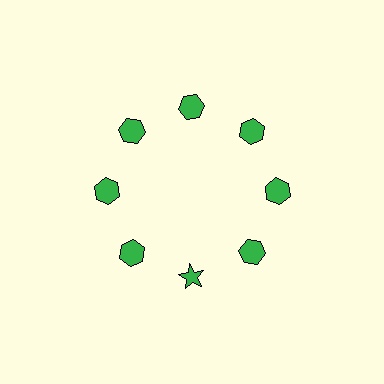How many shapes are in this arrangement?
There are 8 shapes arranged in a ring pattern.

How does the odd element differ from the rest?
It has a different shape: star instead of hexagon.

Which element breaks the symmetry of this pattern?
The green star at roughly the 6 o'clock position breaks the symmetry. All other shapes are green hexagons.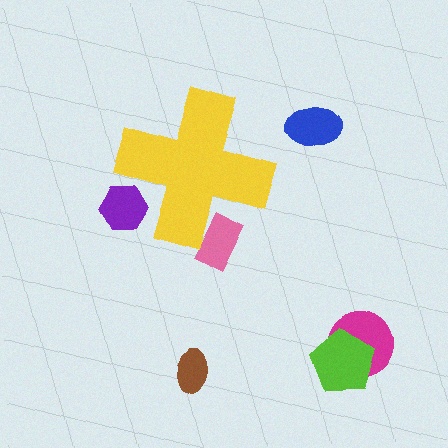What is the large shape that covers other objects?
A yellow cross.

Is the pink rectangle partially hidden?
Yes, the pink rectangle is partially hidden behind the yellow cross.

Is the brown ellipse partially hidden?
No, the brown ellipse is fully visible.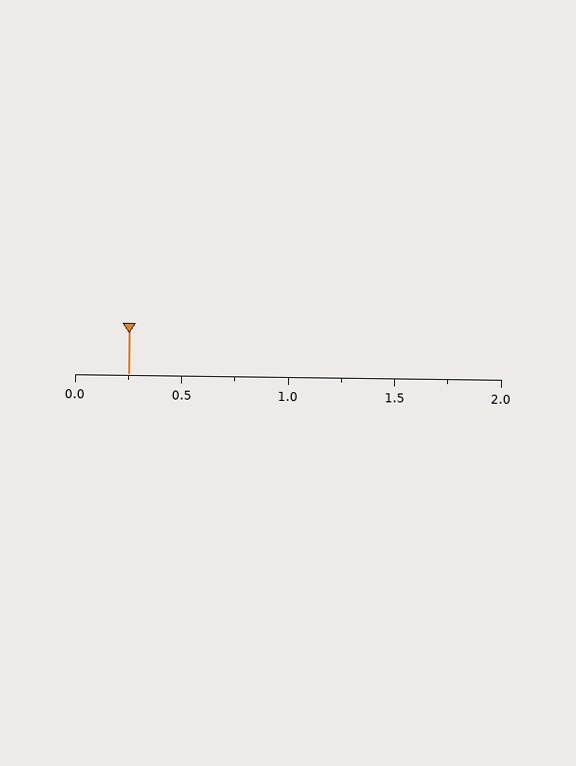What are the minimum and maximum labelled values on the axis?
The axis runs from 0.0 to 2.0.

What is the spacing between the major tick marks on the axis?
The major ticks are spaced 0.5 apart.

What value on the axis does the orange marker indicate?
The marker indicates approximately 0.25.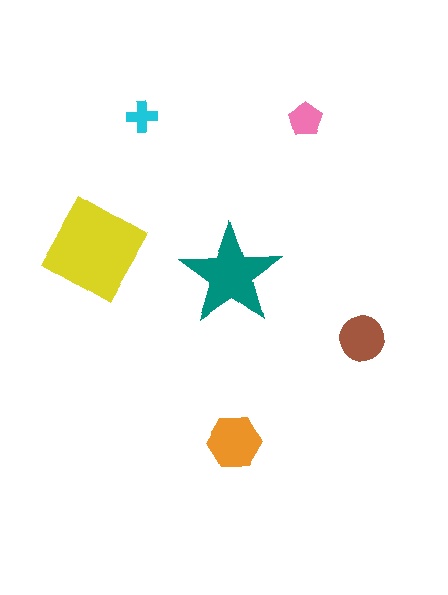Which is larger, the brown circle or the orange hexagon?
The orange hexagon.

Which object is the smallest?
The cyan cross.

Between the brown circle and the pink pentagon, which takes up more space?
The brown circle.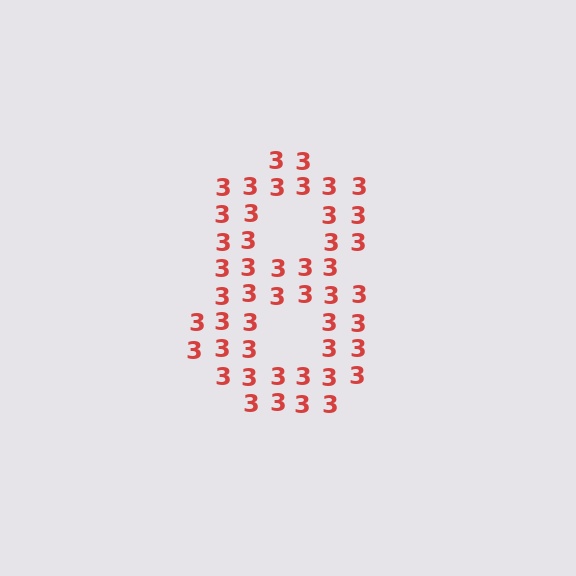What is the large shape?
The large shape is the digit 8.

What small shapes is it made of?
It is made of small digit 3's.